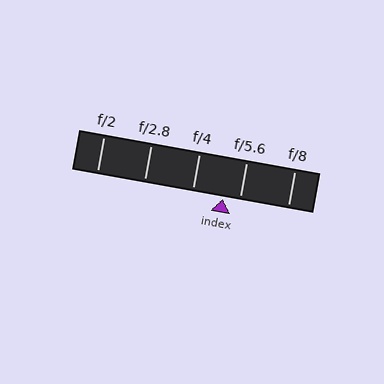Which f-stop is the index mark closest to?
The index mark is closest to f/5.6.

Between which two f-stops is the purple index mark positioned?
The index mark is between f/4 and f/5.6.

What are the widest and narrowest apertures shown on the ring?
The widest aperture shown is f/2 and the narrowest is f/8.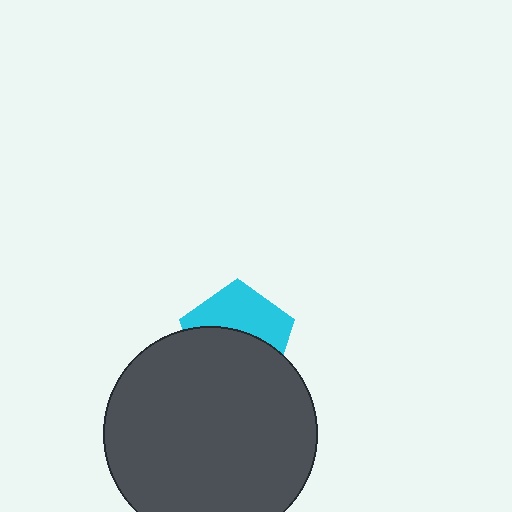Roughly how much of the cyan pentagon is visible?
About half of it is visible (roughly 45%).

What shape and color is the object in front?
The object in front is a dark gray circle.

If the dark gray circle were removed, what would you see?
You would see the complete cyan pentagon.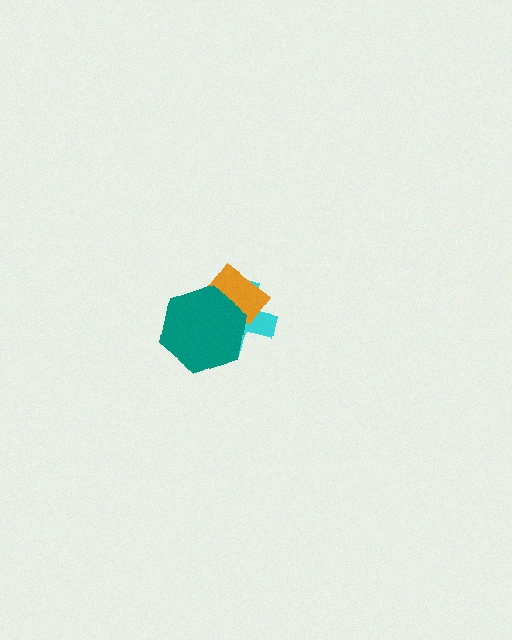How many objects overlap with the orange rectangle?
2 objects overlap with the orange rectangle.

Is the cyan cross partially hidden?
Yes, it is partially covered by another shape.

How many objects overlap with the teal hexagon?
2 objects overlap with the teal hexagon.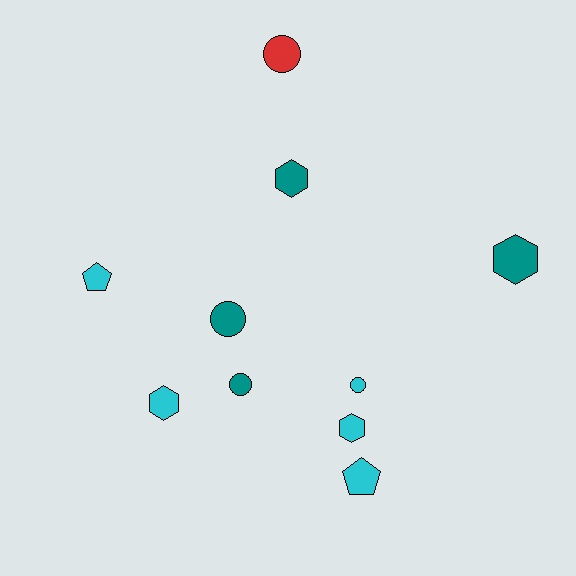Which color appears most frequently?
Cyan, with 5 objects.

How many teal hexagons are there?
There are 2 teal hexagons.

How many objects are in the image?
There are 10 objects.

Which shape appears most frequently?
Hexagon, with 4 objects.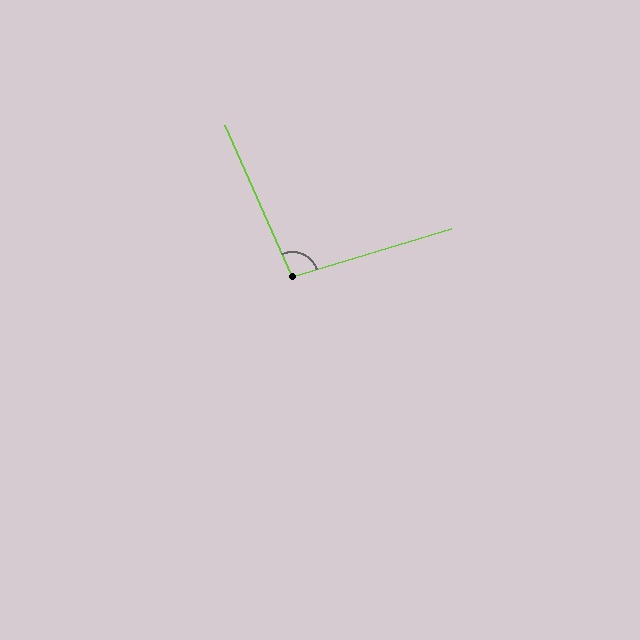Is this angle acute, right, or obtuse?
It is obtuse.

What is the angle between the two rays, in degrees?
Approximately 97 degrees.